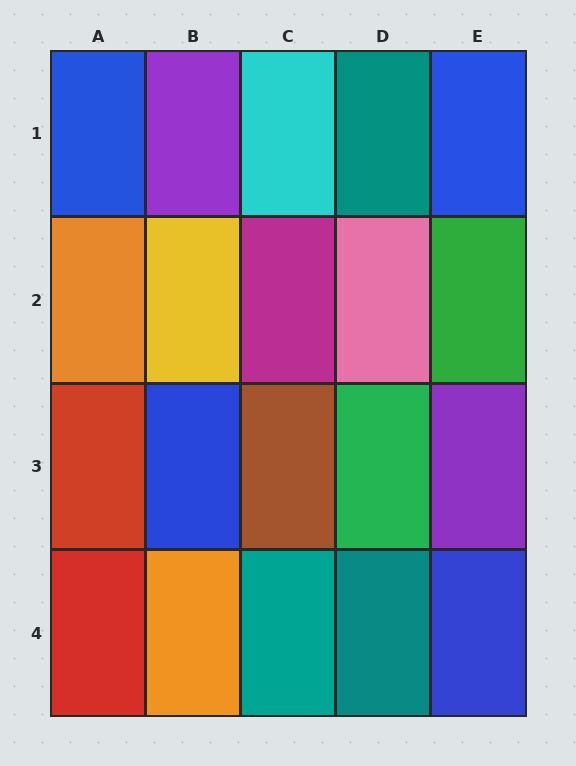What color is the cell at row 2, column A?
Orange.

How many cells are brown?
1 cell is brown.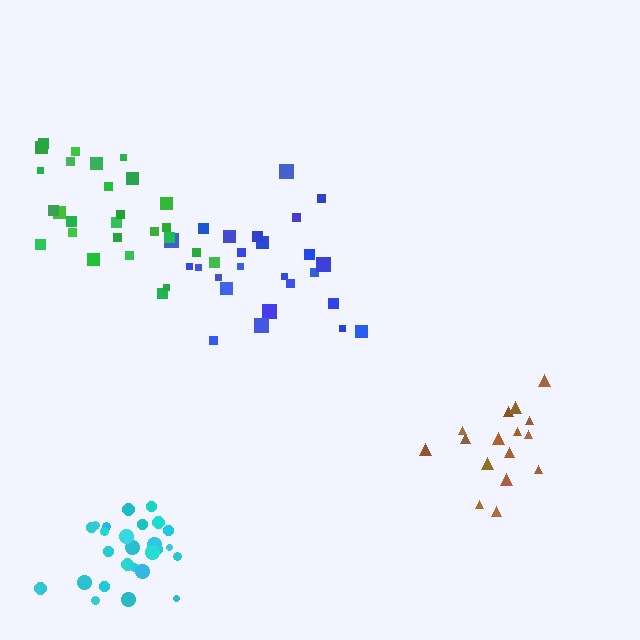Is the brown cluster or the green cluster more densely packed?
Brown.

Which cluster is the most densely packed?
Cyan.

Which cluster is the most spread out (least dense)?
Blue.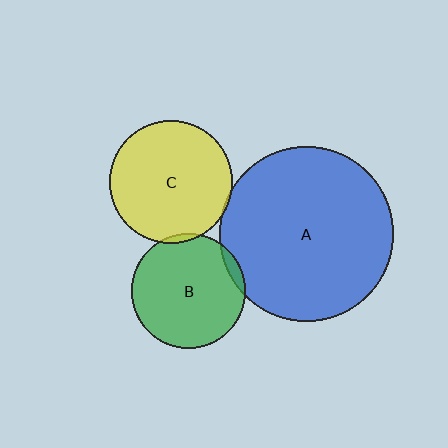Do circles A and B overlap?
Yes.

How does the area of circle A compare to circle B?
Approximately 2.3 times.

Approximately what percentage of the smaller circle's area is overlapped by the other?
Approximately 5%.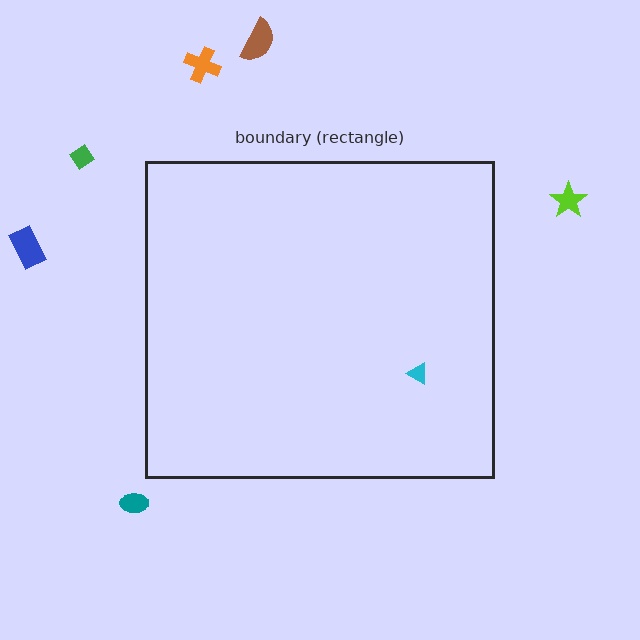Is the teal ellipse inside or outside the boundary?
Outside.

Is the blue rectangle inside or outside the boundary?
Outside.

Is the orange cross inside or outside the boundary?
Outside.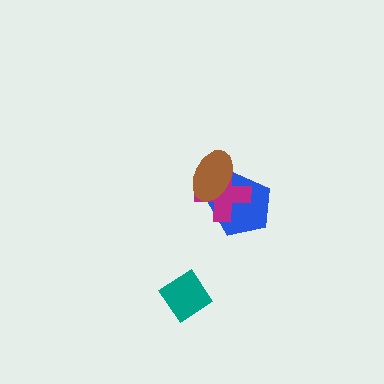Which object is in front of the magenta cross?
The brown ellipse is in front of the magenta cross.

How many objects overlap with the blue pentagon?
2 objects overlap with the blue pentagon.